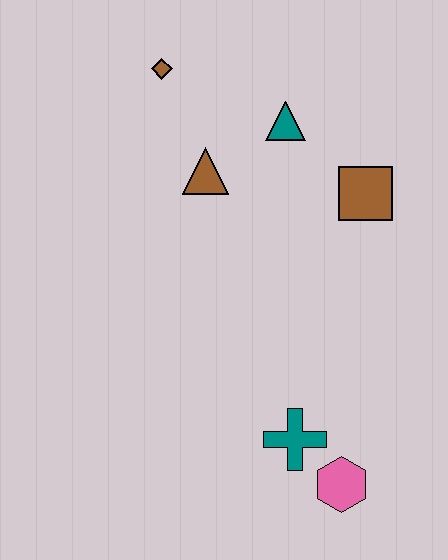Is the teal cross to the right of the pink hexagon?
No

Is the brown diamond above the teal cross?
Yes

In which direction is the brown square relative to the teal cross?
The brown square is above the teal cross.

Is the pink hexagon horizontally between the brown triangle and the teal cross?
No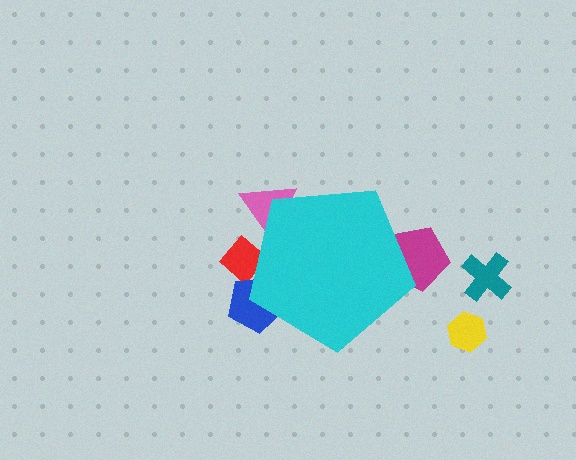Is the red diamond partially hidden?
Yes, the red diamond is partially hidden behind the cyan pentagon.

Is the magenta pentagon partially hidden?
Yes, the magenta pentagon is partially hidden behind the cyan pentagon.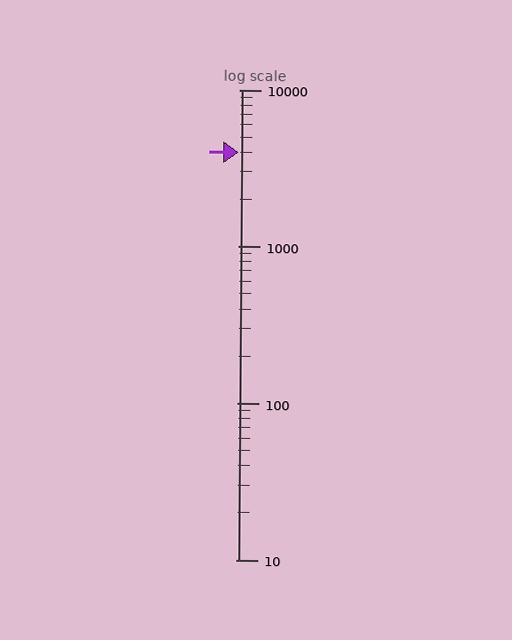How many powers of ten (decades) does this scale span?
The scale spans 3 decades, from 10 to 10000.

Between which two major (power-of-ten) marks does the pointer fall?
The pointer is between 1000 and 10000.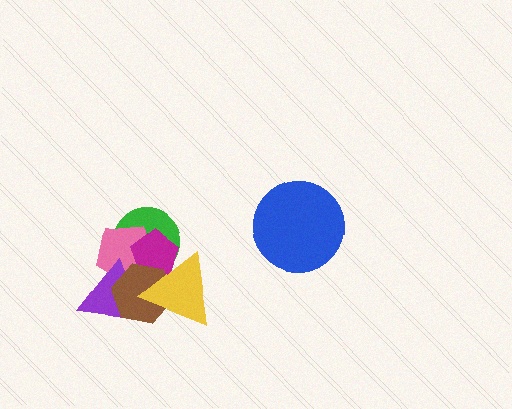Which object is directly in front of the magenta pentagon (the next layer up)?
The brown hexagon is directly in front of the magenta pentagon.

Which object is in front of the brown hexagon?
The yellow triangle is in front of the brown hexagon.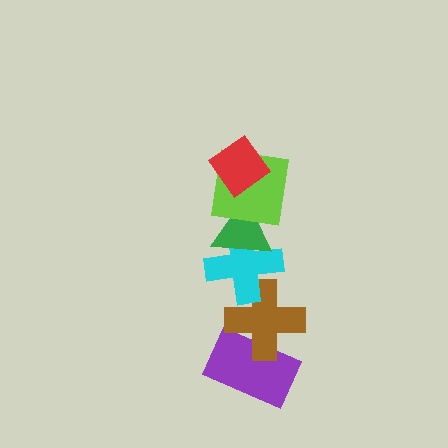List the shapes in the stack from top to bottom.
From top to bottom: the red diamond, the lime square, the green triangle, the cyan cross, the brown cross, the purple rectangle.